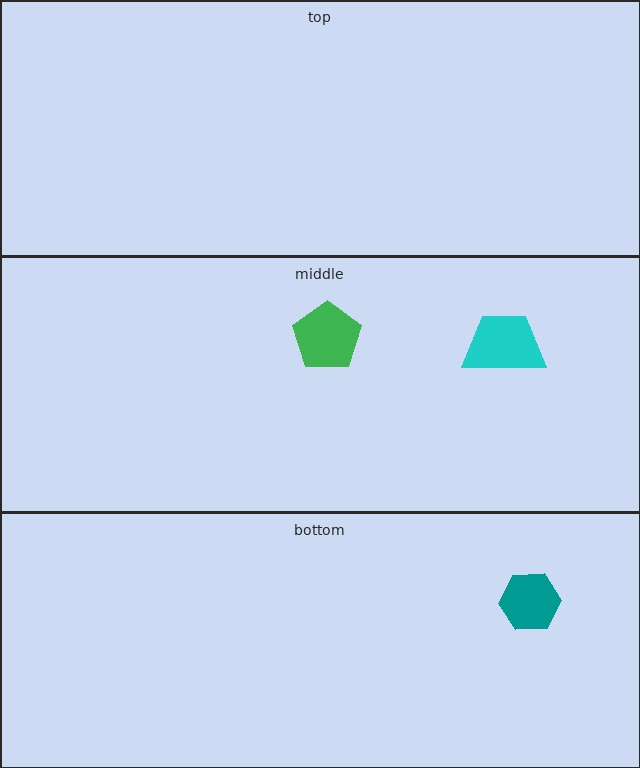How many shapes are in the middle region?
2.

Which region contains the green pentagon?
The middle region.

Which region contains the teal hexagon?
The bottom region.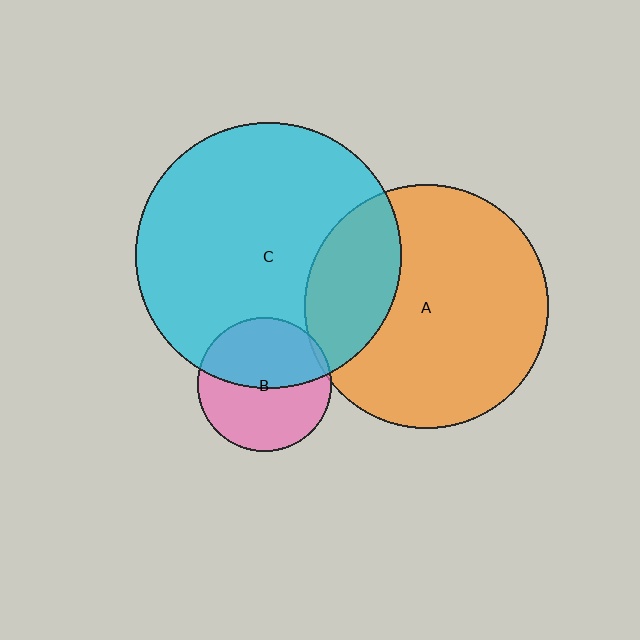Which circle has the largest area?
Circle C (cyan).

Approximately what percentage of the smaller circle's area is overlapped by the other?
Approximately 5%.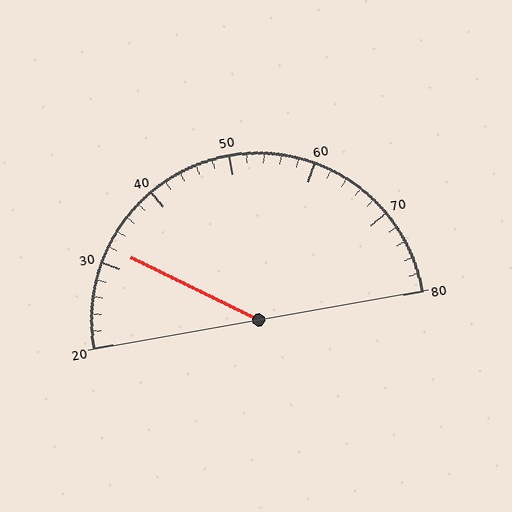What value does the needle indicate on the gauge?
The needle indicates approximately 32.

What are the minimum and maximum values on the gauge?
The gauge ranges from 20 to 80.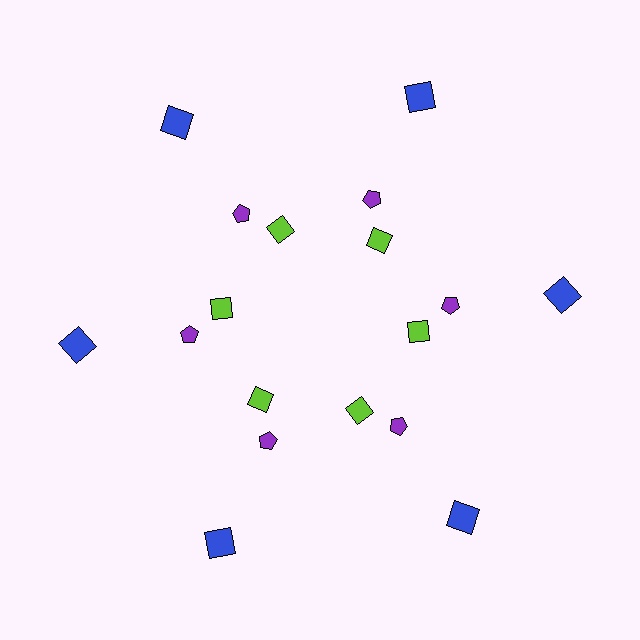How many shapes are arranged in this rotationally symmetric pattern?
There are 18 shapes, arranged in 6 groups of 3.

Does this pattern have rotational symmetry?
Yes, this pattern has 6-fold rotational symmetry. It looks the same after rotating 60 degrees around the center.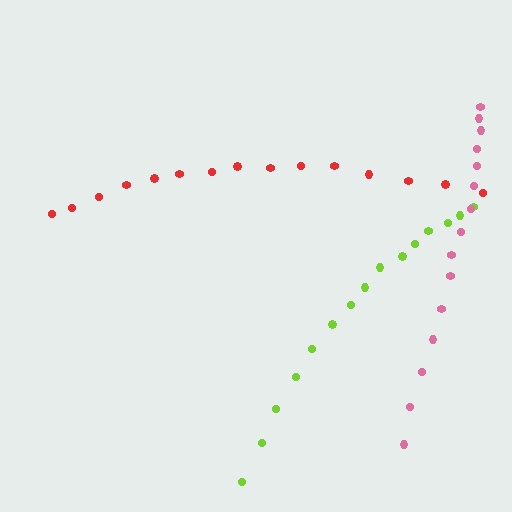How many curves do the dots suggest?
There are 3 distinct paths.